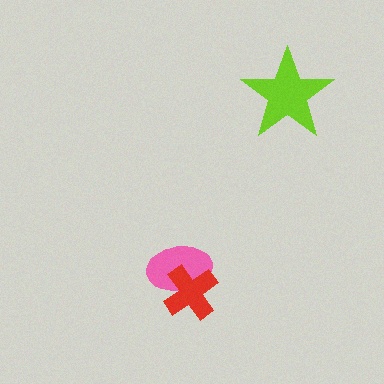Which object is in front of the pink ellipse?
The red cross is in front of the pink ellipse.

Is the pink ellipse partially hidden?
Yes, it is partially covered by another shape.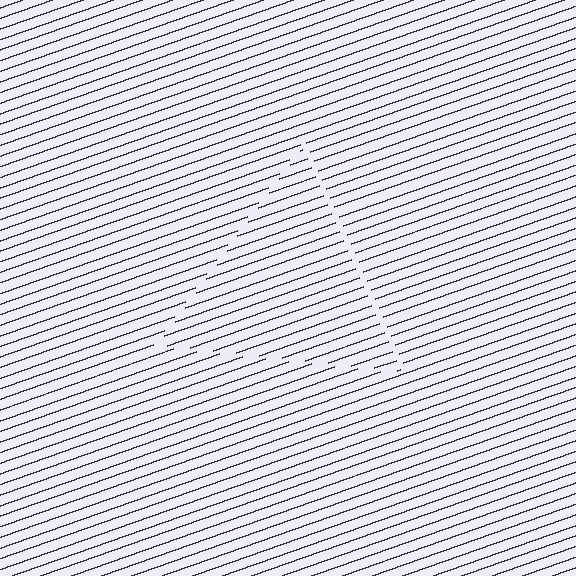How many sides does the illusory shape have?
3 sides — the line-ends trace a triangle.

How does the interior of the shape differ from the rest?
The interior of the shape contains the same grating, shifted by half a period — the contour is defined by the phase discontinuity where line-ends from the inner and outer gratings abut.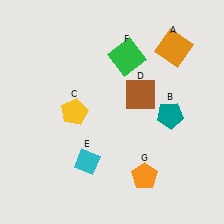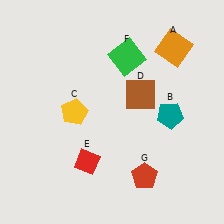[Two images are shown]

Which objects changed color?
E changed from cyan to red. G changed from orange to red.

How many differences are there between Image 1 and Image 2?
There are 2 differences between the two images.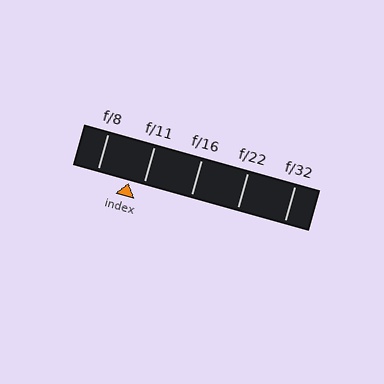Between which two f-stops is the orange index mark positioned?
The index mark is between f/8 and f/11.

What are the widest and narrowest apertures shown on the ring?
The widest aperture shown is f/8 and the narrowest is f/32.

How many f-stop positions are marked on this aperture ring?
There are 5 f-stop positions marked.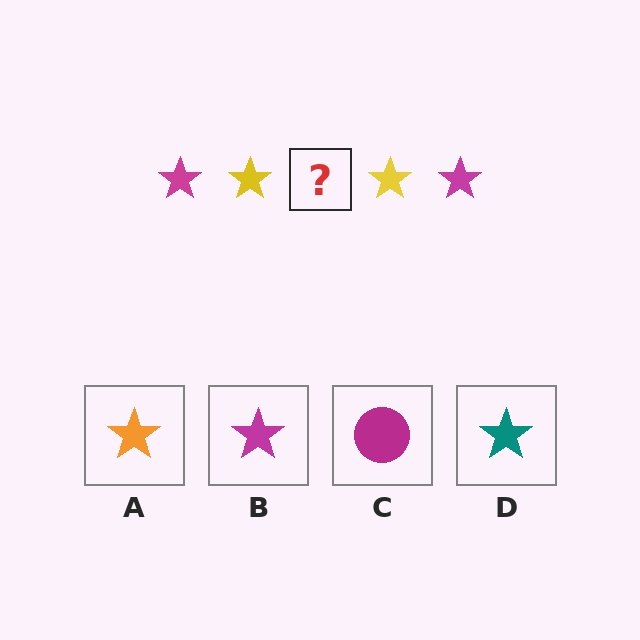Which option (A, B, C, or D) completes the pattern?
B.